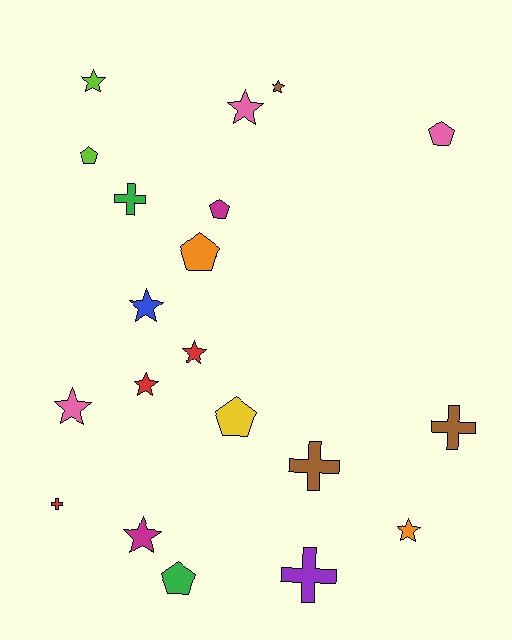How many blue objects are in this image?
There is 1 blue object.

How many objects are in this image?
There are 20 objects.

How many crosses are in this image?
There are 5 crosses.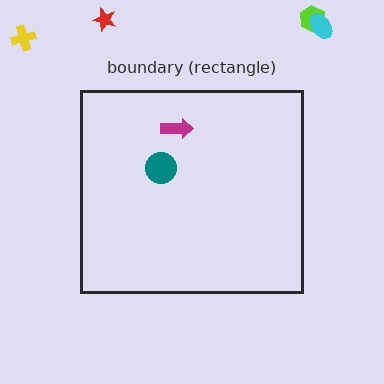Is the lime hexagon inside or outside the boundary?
Outside.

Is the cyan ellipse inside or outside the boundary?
Outside.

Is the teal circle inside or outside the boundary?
Inside.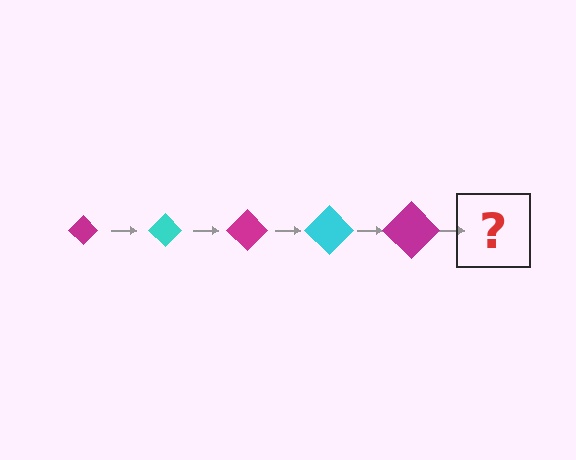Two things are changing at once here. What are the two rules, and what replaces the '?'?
The two rules are that the diamond grows larger each step and the color cycles through magenta and cyan. The '?' should be a cyan diamond, larger than the previous one.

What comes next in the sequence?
The next element should be a cyan diamond, larger than the previous one.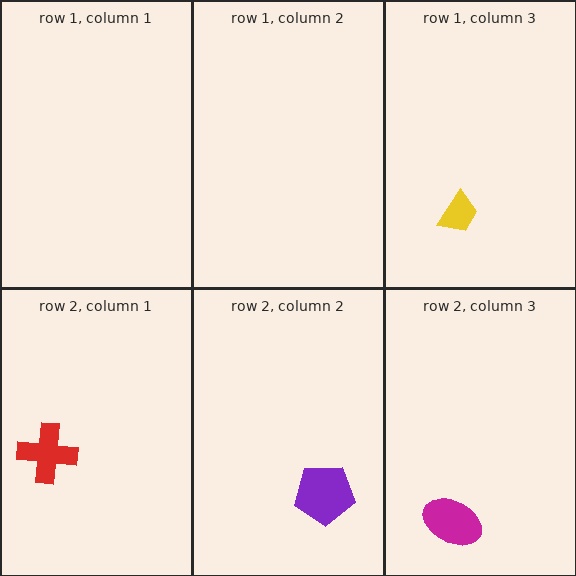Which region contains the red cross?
The row 2, column 1 region.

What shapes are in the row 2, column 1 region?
The red cross.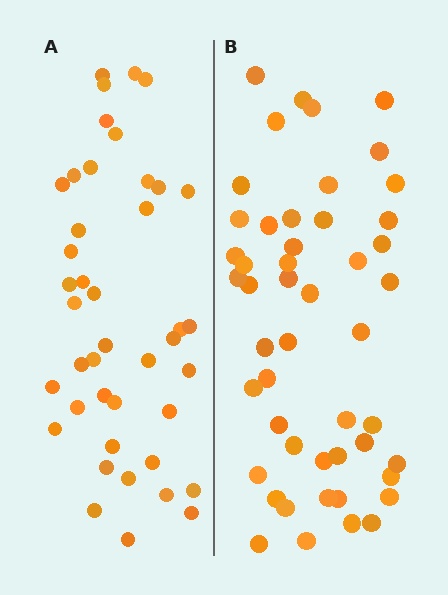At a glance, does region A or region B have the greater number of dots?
Region B (the right region) has more dots.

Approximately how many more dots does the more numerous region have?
Region B has roughly 8 or so more dots than region A.